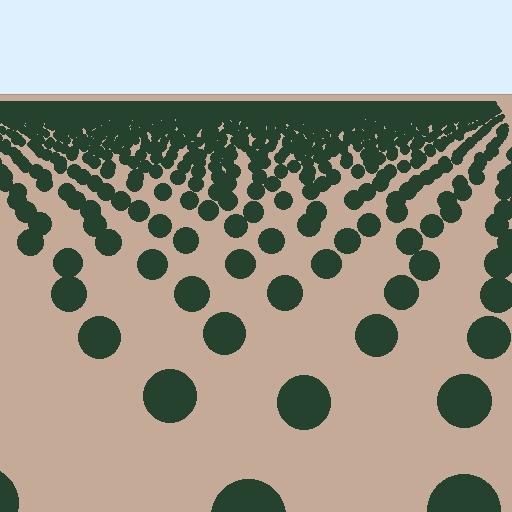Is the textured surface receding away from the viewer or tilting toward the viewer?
The surface is receding away from the viewer. Texture elements get smaller and denser toward the top.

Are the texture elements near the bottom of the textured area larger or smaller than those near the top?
Larger. Near the bottom, elements are closer to the viewer and appear at a bigger on-screen size.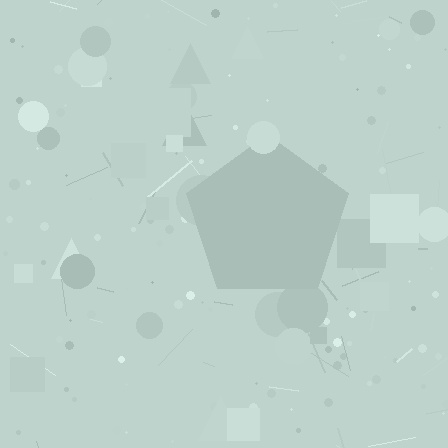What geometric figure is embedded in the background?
A pentagon is embedded in the background.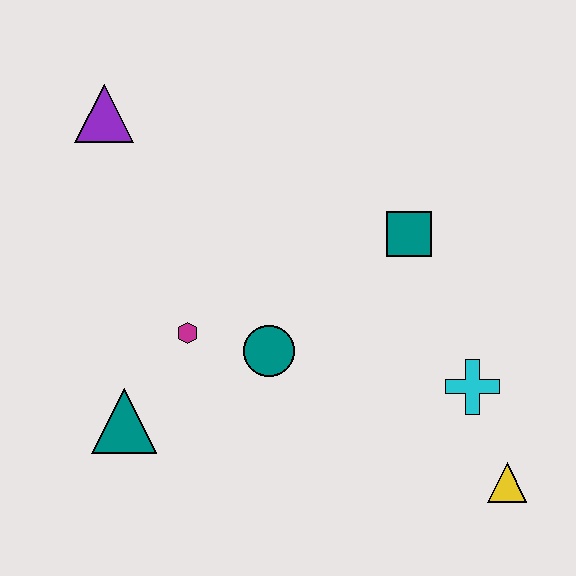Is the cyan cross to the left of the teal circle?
No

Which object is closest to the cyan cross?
The yellow triangle is closest to the cyan cross.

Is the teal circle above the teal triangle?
Yes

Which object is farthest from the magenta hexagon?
The yellow triangle is farthest from the magenta hexagon.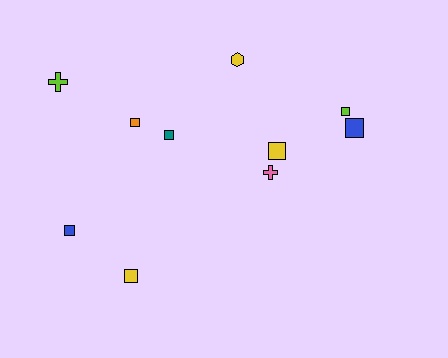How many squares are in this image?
There are 7 squares.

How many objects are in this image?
There are 10 objects.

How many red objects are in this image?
There are no red objects.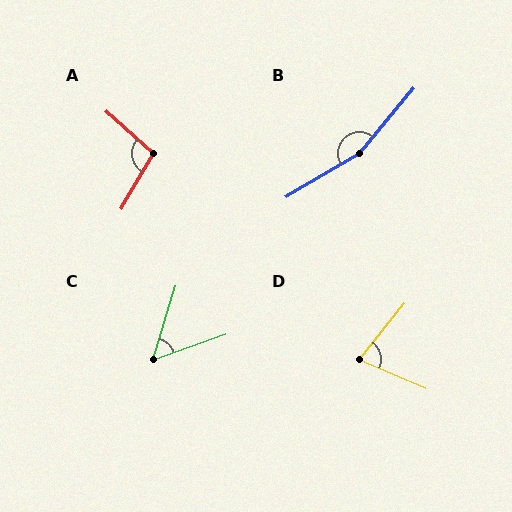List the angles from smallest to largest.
C (53°), D (74°), A (101°), B (161°).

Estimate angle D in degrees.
Approximately 74 degrees.